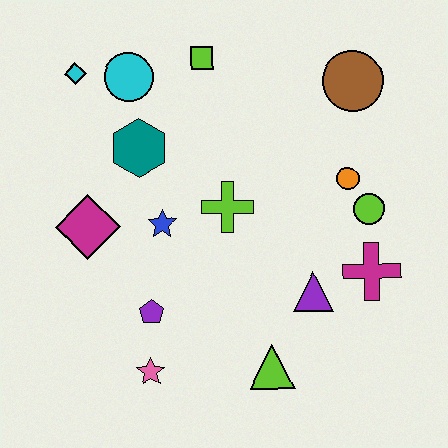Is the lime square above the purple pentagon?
Yes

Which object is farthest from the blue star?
The brown circle is farthest from the blue star.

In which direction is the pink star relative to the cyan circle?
The pink star is below the cyan circle.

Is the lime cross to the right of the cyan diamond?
Yes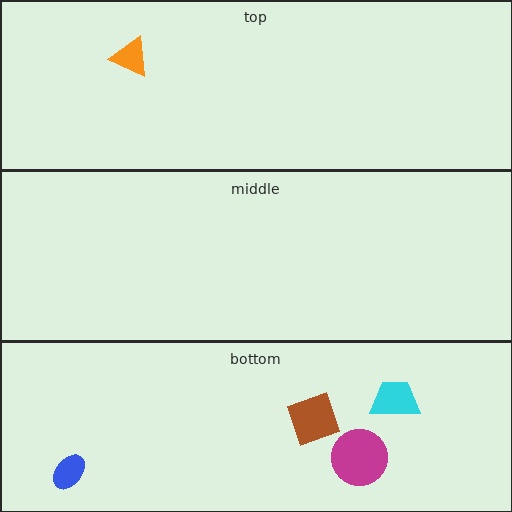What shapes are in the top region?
The orange triangle.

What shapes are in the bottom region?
The brown diamond, the cyan trapezoid, the magenta circle, the blue ellipse.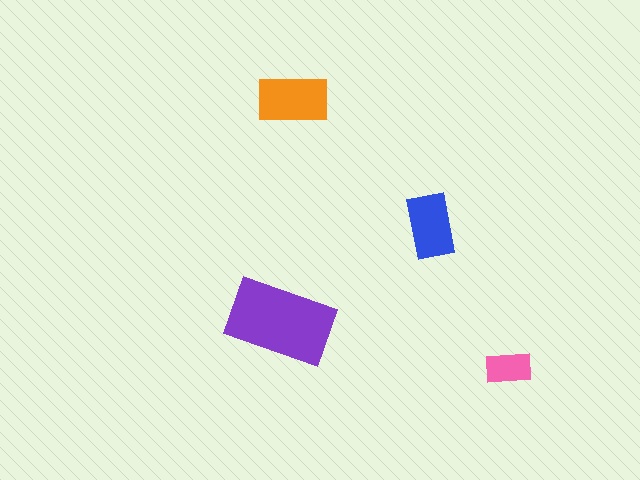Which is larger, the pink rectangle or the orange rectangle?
The orange one.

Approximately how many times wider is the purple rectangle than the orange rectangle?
About 1.5 times wider.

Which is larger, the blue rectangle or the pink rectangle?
The blue one.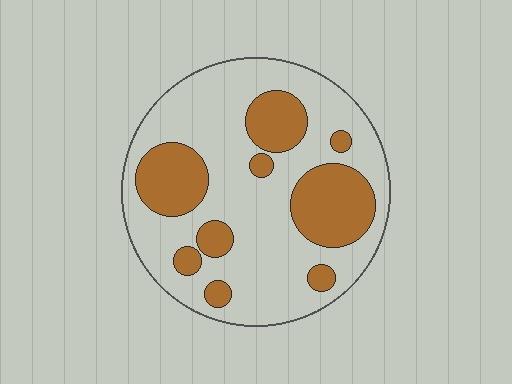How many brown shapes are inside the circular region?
9.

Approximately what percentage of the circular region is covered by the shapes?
Approximately 30%.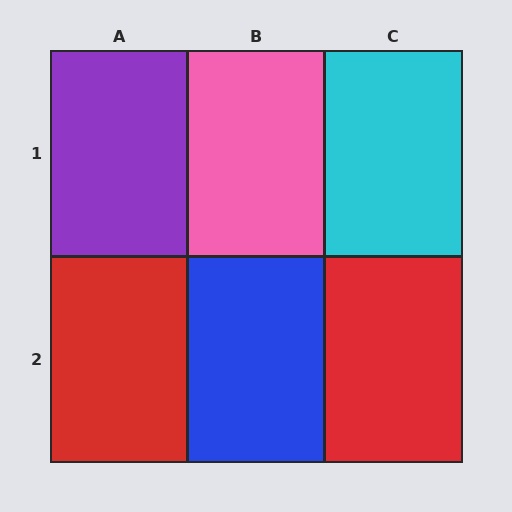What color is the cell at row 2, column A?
Red.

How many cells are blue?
1 cell is blue.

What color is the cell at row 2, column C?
Red.